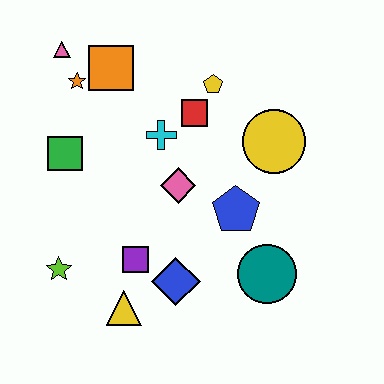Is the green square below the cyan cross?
Yes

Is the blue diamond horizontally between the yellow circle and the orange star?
Yes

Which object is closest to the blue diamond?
The purple square is closest to the blue diamond.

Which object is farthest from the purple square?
The pink triangle is farthest from the purple square.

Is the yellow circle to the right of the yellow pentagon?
Yes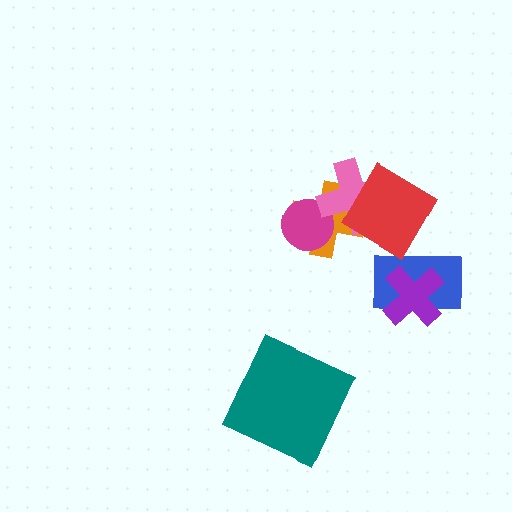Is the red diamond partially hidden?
No, no other shape covers it.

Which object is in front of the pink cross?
The red diamond is in front of the pink cross.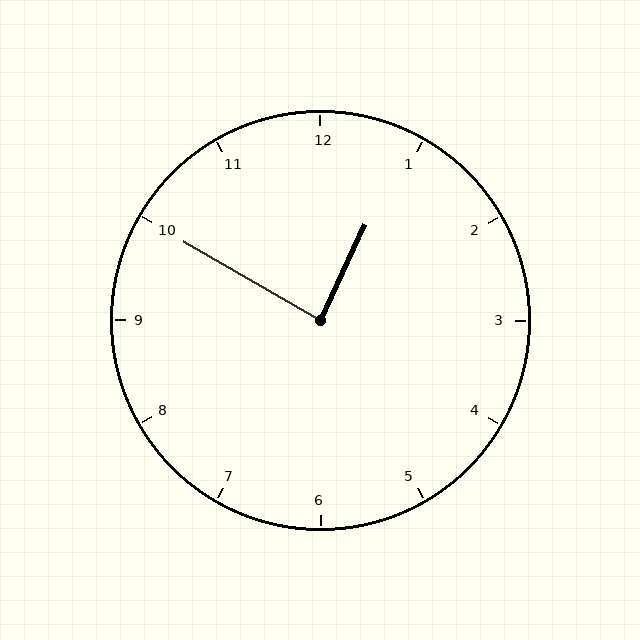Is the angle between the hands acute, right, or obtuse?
It is right.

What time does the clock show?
12:50.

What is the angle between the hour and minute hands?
Approximately 85 degrees.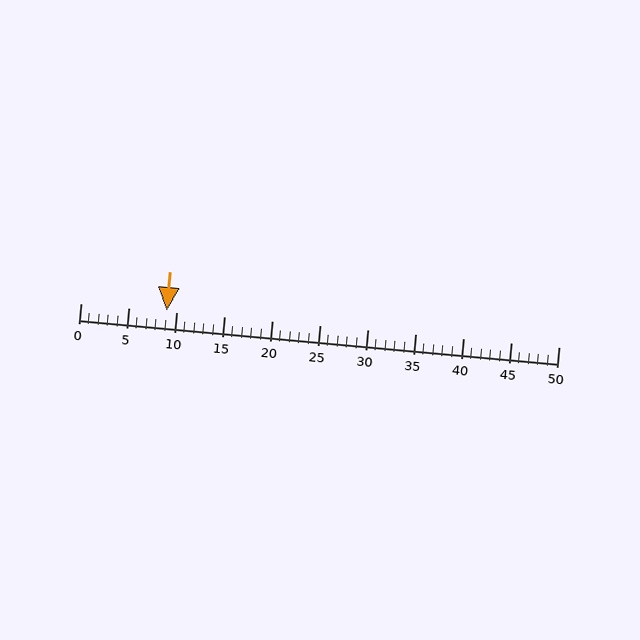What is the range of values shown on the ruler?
The ruler shows values from 0 to 50.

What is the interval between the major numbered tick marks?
The major tick marks are spaced 5 units apart.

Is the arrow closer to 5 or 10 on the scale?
The arrow is closer to 10.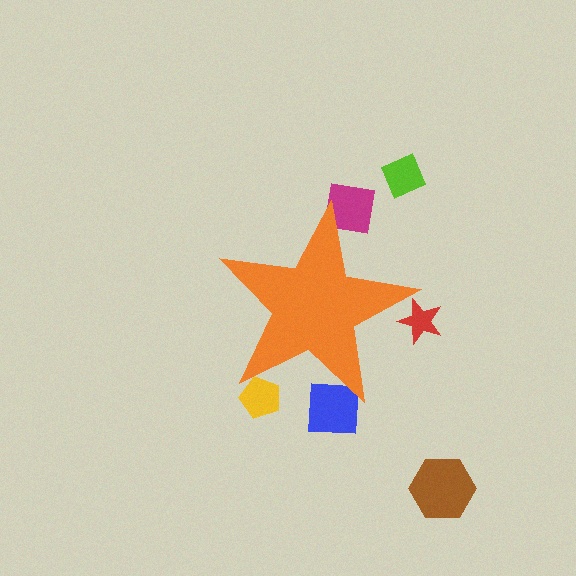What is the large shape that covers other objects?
An orange star.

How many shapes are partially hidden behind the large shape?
4 shapes are partially hidden.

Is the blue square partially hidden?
Yes, the blue square is partially hidden behind the orange star.